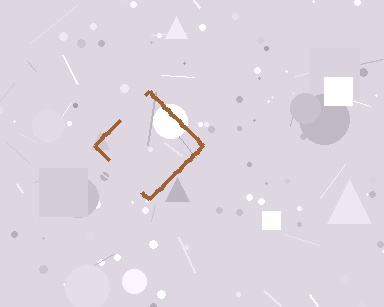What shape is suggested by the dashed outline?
The dashed outline suggests a diamond.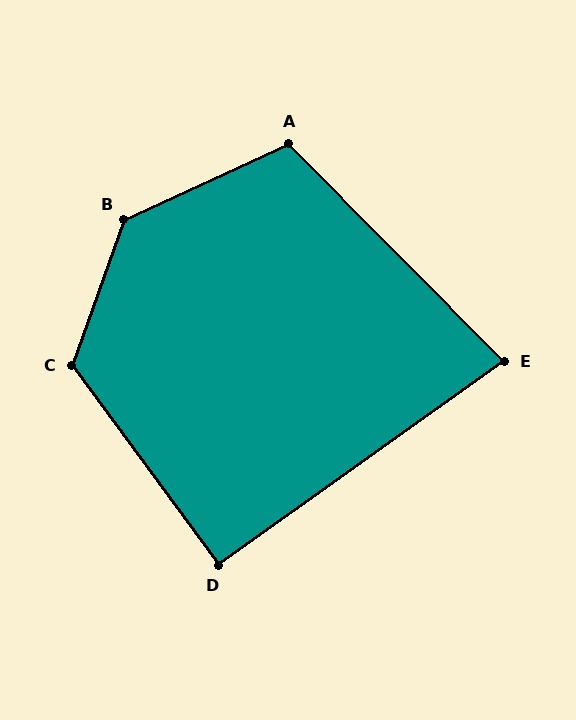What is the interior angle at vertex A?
Approximately 110 degrees (obtuse).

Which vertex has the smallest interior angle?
E, at approximately 81 degrees.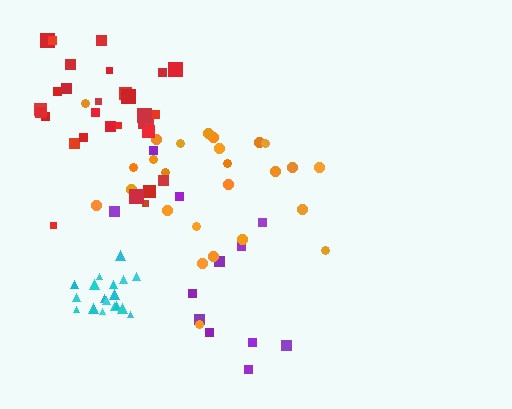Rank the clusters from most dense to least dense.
cyan, red, orange, purple.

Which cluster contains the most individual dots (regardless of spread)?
Red (30).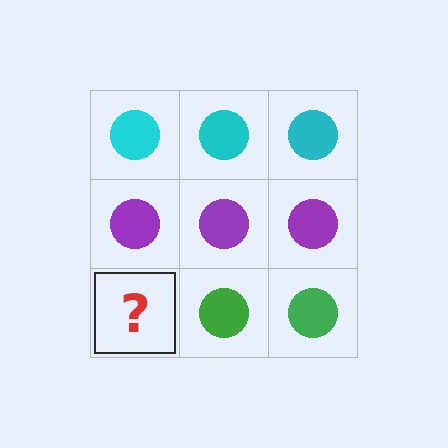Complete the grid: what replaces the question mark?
The question mark should be replaced with a green circle.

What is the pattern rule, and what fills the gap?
The rule is that each row has a consistent color. The gap should be filled with a green circle.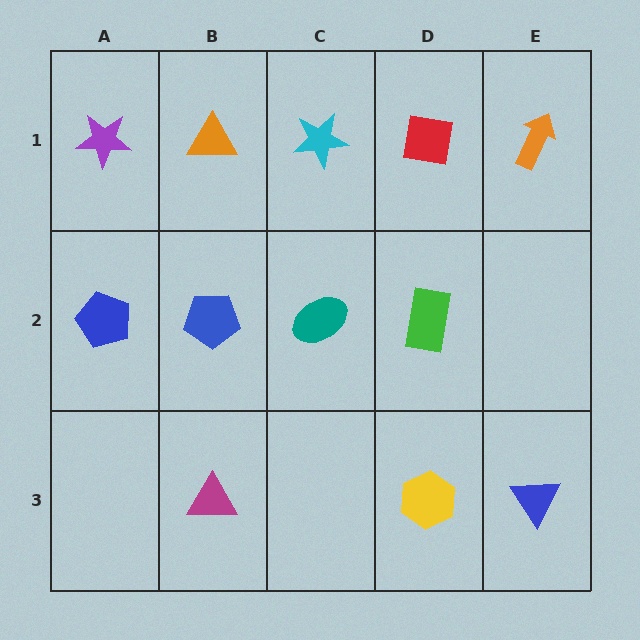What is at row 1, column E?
An orange arrow.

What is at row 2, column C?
A teal ellipse.